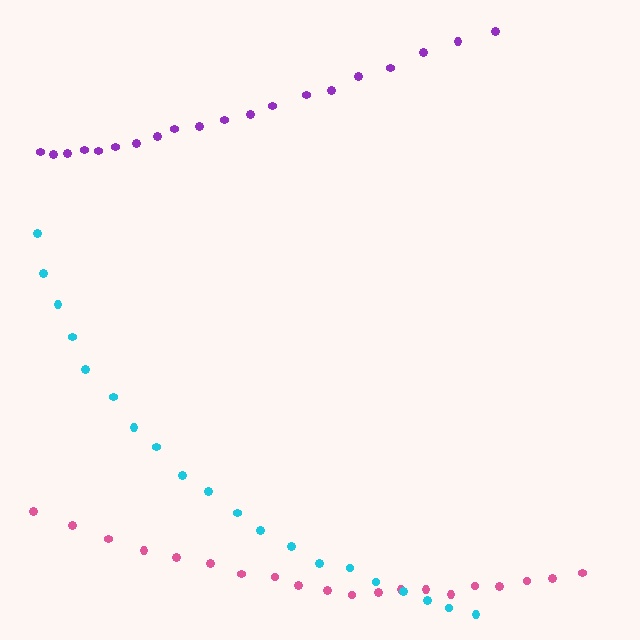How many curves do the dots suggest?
There are 3 distinct paths.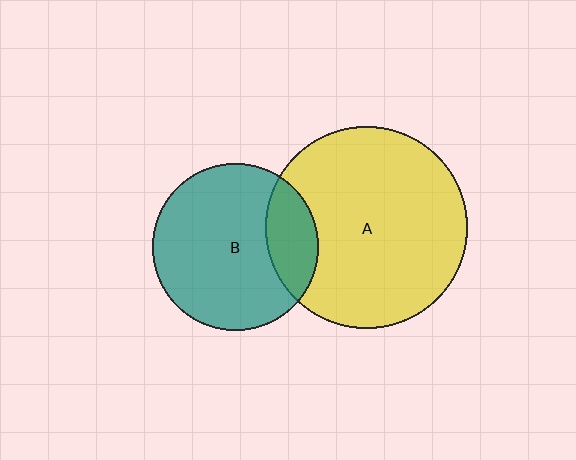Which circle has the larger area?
Circle A (yellow).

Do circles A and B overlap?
Yes.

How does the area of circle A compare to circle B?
Approximately 1.5 times.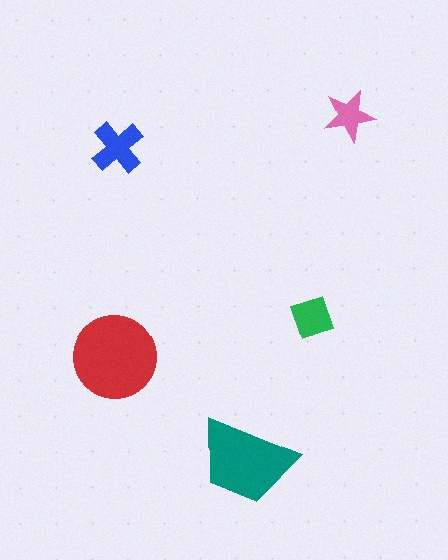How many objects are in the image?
There are 5 objects in the image.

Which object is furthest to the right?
The pink star is rightmost.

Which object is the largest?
The red circle.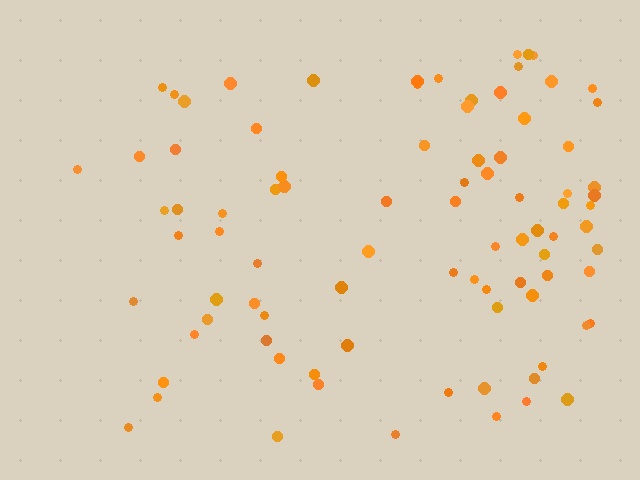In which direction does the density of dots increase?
From left to right, with the right side densest.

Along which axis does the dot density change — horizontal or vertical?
Horizontal.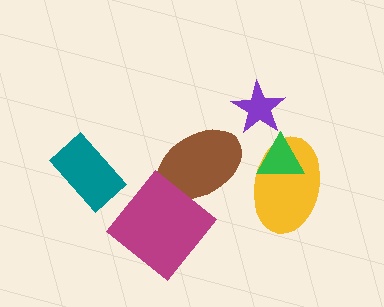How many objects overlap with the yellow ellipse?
1 object overlaps with the yellow ellipse.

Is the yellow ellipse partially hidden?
Yes, it is partially covered by another shape.